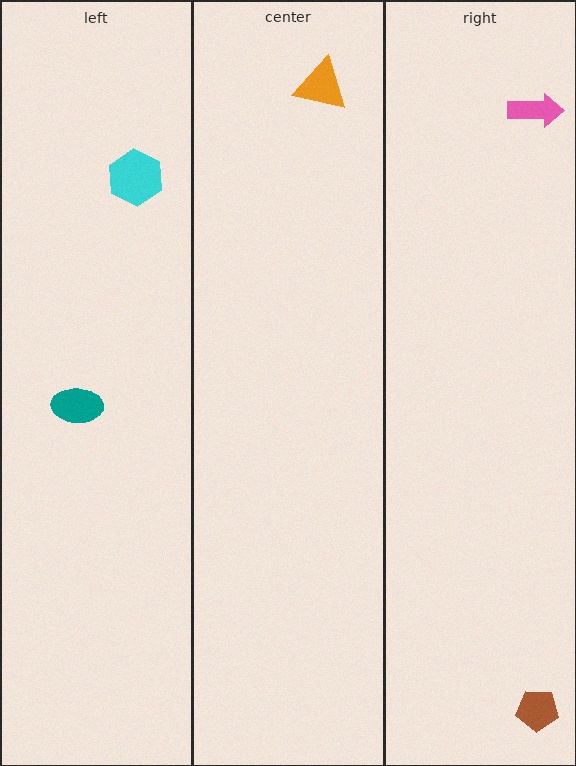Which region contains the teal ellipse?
The left region.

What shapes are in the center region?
The orange triangle.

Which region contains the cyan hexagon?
The left region.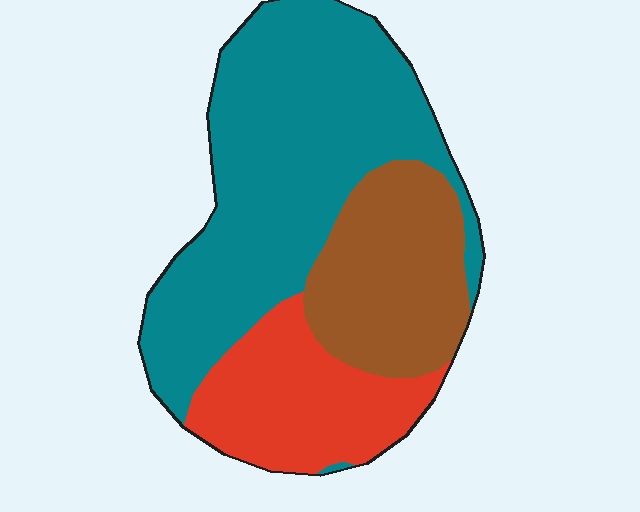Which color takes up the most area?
Teal, at roughly 55%.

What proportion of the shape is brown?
Brown takes up about one quarter (1/4) of the shape.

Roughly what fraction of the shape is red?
Red takes up about one fifth (1/5) of the shape.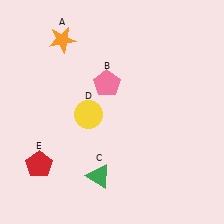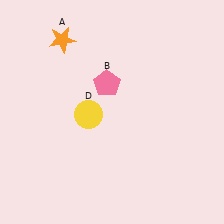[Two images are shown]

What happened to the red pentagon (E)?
The red pentagon (E) was removed in Image 2. It was in the bottom-left area of Image 1.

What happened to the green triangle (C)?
The green triangle (C) was removed in Image 2. It was in the bottom-left area of Image 1.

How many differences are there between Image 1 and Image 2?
There are 2 differences between the two images.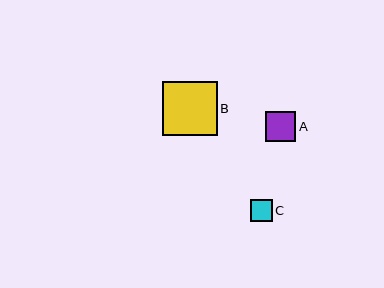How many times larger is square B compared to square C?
Square B is approximately 2.5 times the size of square C.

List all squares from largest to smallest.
From largest to smallest: B, A, C.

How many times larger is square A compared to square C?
Square A is approximately 1.4 times the size of square C.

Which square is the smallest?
Square C is the smallest with a size of approximately 22 pixels.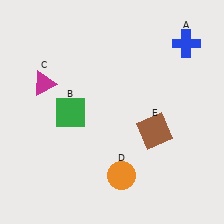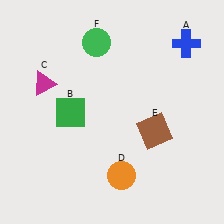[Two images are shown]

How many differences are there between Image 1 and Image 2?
There is 1 difference between the two images.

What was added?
A green circle (F) was added in Image 2.